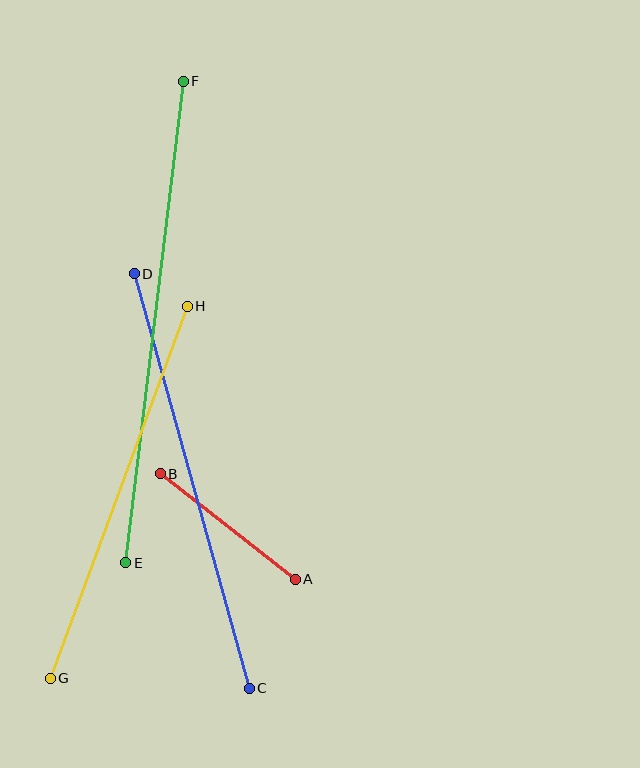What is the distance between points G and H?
The distance is approximately 396 pixels.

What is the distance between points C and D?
The distance is approximately 430 pixels.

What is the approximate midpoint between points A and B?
The midpoint is at approximately (228, 526) pixels.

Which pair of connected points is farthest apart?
Points E and F are farthest apart.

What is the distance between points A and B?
The distance is approximately 171 pixels.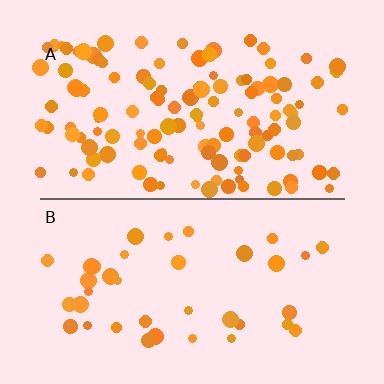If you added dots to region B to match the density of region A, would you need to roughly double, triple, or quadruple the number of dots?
Approximately triple.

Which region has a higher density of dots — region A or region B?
A (the top).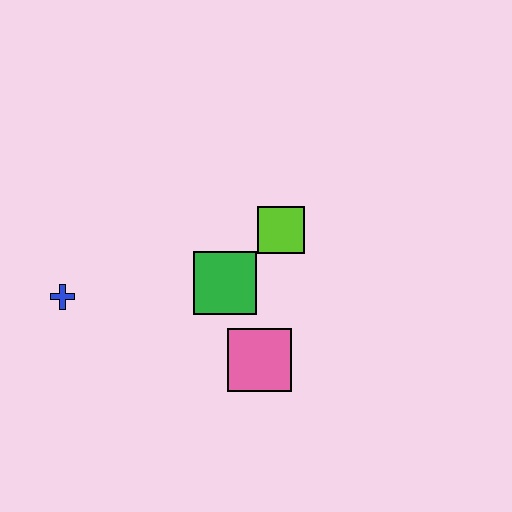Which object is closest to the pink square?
The green square is closest to the pink square.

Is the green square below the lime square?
Yes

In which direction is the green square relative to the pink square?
The green square is above the pink square.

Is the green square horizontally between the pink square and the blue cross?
Yes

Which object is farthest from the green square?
The blue cross is farthest from the green square.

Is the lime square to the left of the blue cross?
No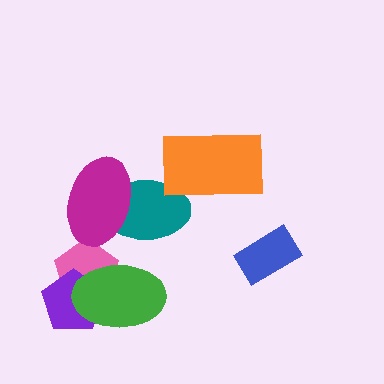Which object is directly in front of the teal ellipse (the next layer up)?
The magenta ellipse is directly in front of the teal ellipse.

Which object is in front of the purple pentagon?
The green ellipse is in front of the purple pentagon.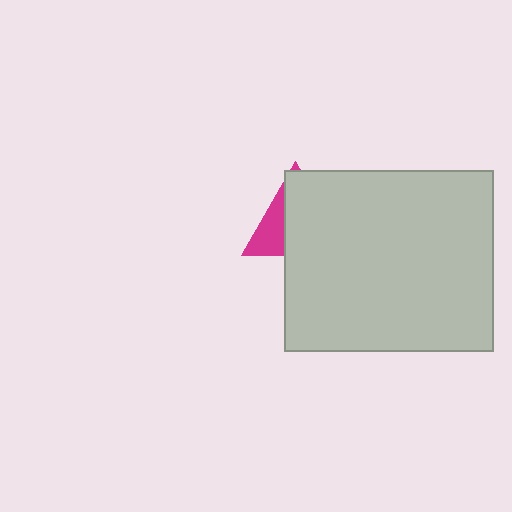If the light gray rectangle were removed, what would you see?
You would see the complete magenta triangle.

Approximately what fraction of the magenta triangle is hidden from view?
Roughly 69% of the magenta triangle is hidden behind the light gray rectangle.